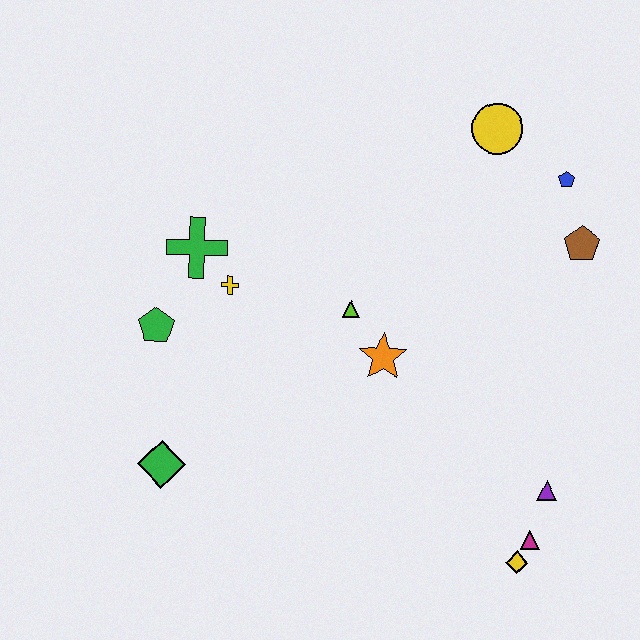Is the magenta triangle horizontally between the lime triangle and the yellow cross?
No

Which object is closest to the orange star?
The lime triangle is closest to the orange star.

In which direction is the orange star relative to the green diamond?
The orange star is to the right of the green diamond.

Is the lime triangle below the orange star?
No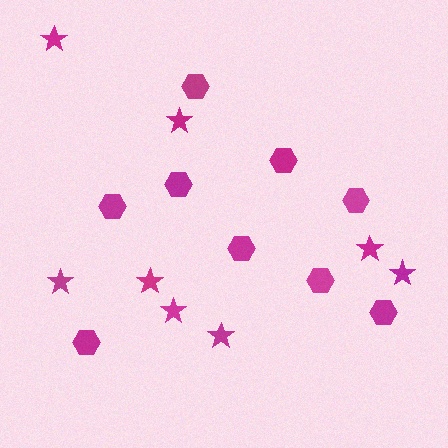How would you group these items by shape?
There are 2 groups: one group of hexagons (9) and one group of stars (8).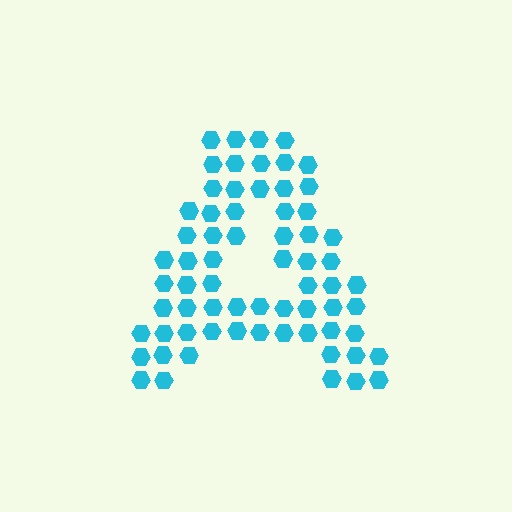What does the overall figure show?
The overall figure shows the letter A.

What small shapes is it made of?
It is made of small hexagons.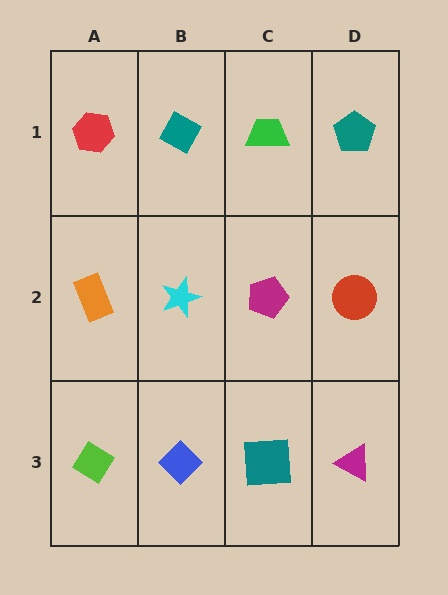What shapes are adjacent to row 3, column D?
A red circle (row 2, column D), a teal square (row 3, column C).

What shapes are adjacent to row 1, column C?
A magenta pentagon (row 2, column C), a teal diamond (row 1, column B), a teal pentagon (row 1, column D).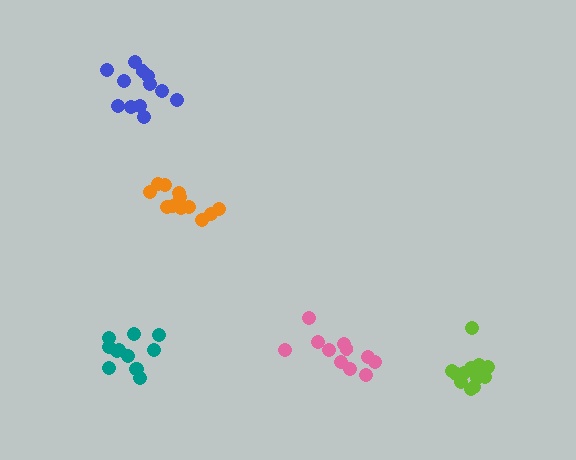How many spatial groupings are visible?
There are 5 spatial groupings.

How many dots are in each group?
Group 1: 12 dots, Group 2: 11 dots, Group 3: 12 dots, Group 4: 12 dots, Group 5: 15 dots (62 total).